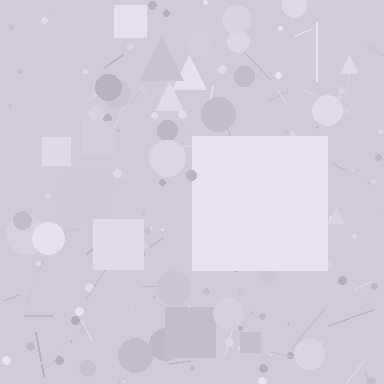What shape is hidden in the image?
A square is hidden in the image.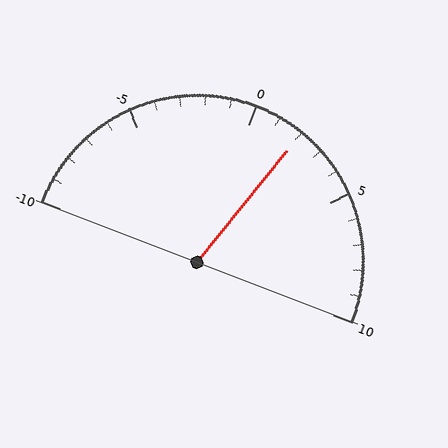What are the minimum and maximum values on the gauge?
The gauge ranges from -10 to 10.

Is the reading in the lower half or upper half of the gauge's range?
The reading is in the upper half of the range (-10 to 10).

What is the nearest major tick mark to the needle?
The nearest major tick mark is 0.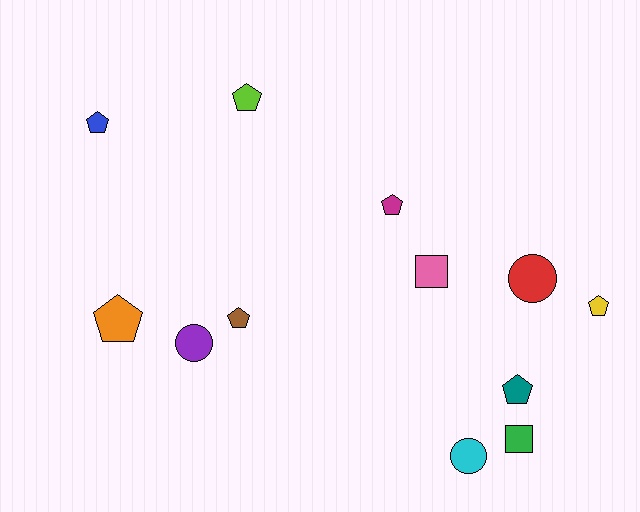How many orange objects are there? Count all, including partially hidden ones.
There is 1 orange object.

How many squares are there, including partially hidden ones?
There are 2 squares.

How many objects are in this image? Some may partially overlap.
There are 12 objects.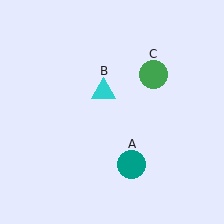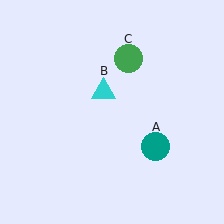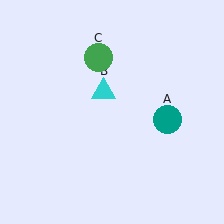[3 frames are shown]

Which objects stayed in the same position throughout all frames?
Cyan triangle (object B) remained stationary.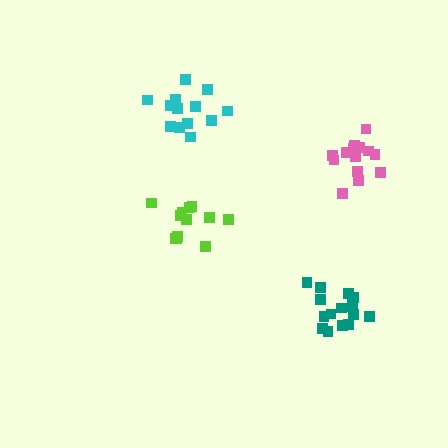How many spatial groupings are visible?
There are 4 spatial groupings.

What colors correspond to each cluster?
The clusters are colored: lime, cyan, teal, pink.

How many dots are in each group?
Group 1: 12 dots, Group 2: 13 dots, Group 3: 16 dots, Group 4: 14 dots (55 total).